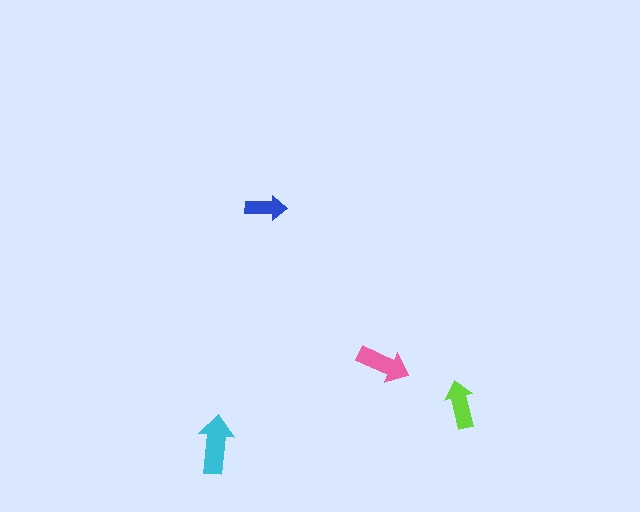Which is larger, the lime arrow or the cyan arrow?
The cyan one.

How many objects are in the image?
There are 4 objects in the image.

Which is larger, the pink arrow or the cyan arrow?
The cyan one.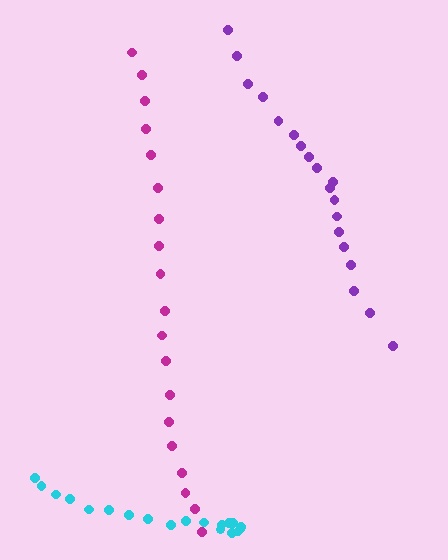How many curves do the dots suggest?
There are 3 distinct paths.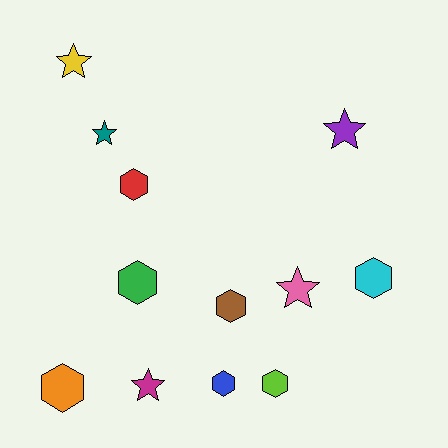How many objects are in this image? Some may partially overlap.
There are 12 objects.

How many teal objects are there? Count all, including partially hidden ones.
There is 1 teal object.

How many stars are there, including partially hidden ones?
There are 5 stars.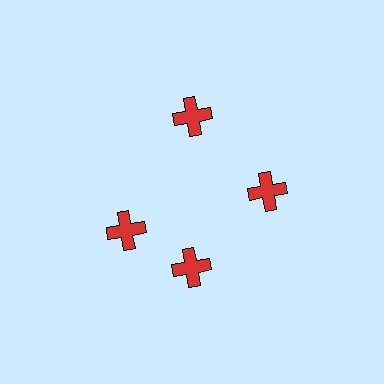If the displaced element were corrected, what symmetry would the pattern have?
It would have 4-fold rotational symmetry — the pattern would map onto itself every 90 degrees.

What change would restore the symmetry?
The symmetry would be restored by rotating it back into even spacing with its neighbors so that all 4 crosses sit at equal angles and equal distance from the center.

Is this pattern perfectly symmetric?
No. The 4 red crosses are arranged in a ring, but one element near the 9 o'clock position is rotated out of alignment along the ring, breaking the 4-fold rotational symmetry.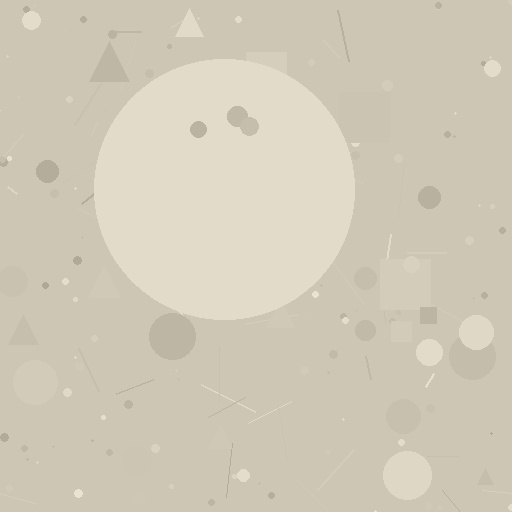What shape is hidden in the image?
A circle is hidden in the image.